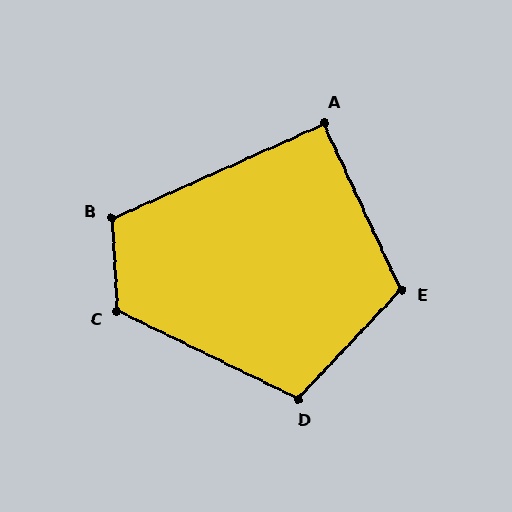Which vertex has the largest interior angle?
C, at approximately 120 degrees.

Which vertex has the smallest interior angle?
A, at approximately 91 degrees.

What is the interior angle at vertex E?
Approximately 112 degrees (obtuse).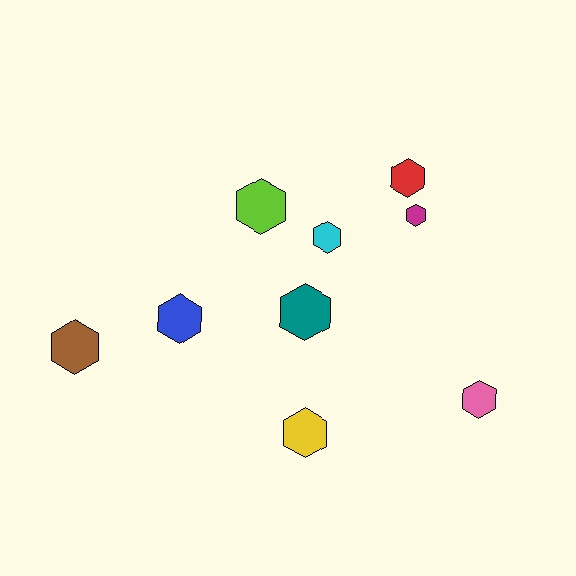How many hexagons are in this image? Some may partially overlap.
There are 9 hexagons.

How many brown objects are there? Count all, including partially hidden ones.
There is 1 brown object.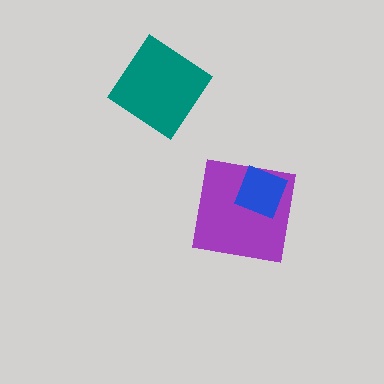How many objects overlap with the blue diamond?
1 object overlaps with the blue diamond.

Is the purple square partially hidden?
Yes, it is partially covered by another shape.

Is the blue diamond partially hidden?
No, no other shape covers it.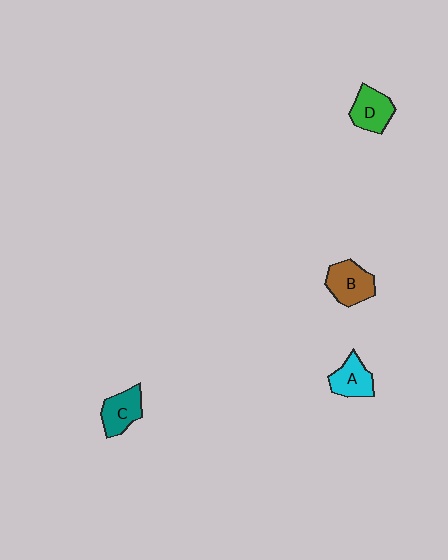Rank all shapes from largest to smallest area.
From largest to smallest: B (brown), D (green), C (teal), A (cyan).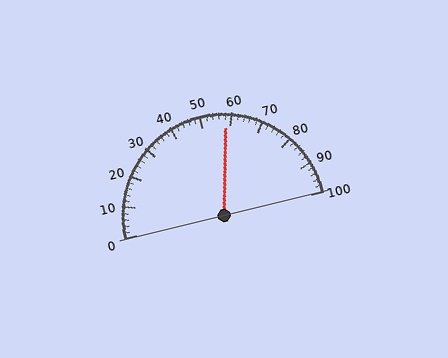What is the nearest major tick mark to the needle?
The nearest major tick mark is 60.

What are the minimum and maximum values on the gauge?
The gauge ranges from 0 to 100.